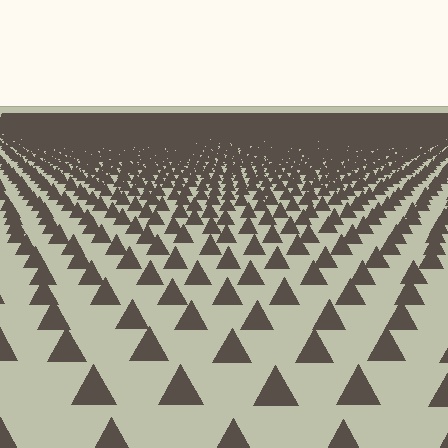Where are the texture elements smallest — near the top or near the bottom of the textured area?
Near the top.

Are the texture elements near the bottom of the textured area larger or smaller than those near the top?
Larger. Near the bottom, elements are closer to the viewer and appear at a bigger on-screen size.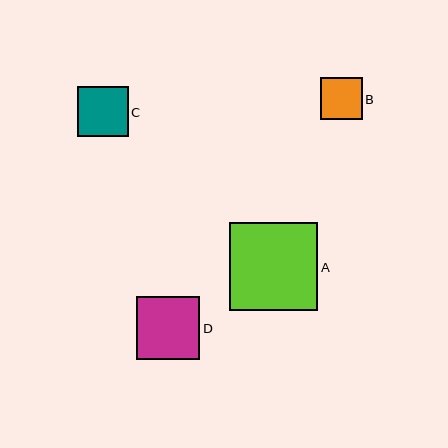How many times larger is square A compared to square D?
Square A is approximately 1.4 times the size of square D.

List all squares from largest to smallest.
From largest to smallest: A, D, C, B.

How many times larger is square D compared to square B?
Square D is approximately 1.5 times the size of square B.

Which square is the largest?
Square A is the largest with a size of approximately 88 pixels.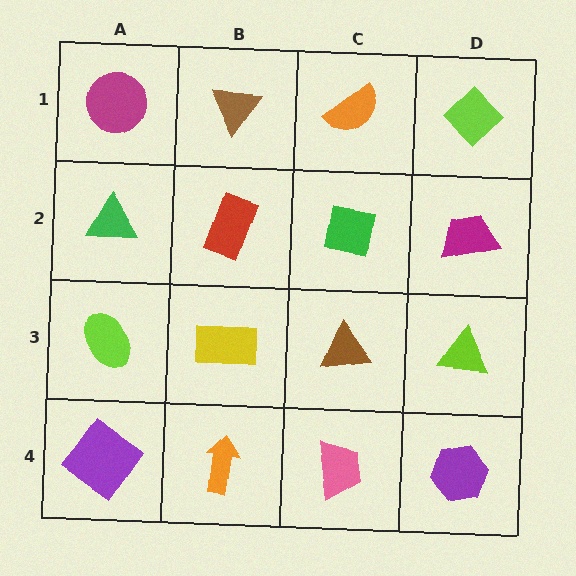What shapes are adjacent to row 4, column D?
A lime triangle (row 3, column D), a pink trapezoid (row 4, column C).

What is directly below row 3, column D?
A purple hexagon.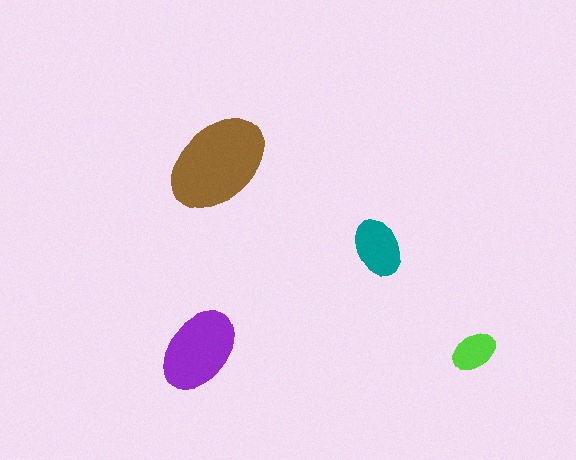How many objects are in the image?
There are 4 objects in the image.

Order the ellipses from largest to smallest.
the brown one, the purple one, the teal one, the lime one.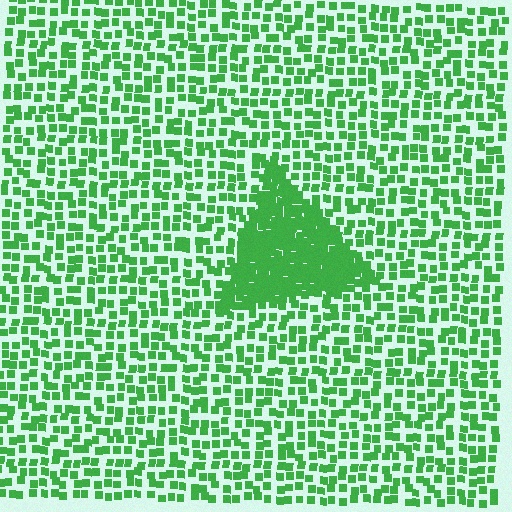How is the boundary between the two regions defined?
The boundary is defined by a change in element density (approximately 2.7x ratio). All elements are the same color, size, and shape.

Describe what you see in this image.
The image contains small green elements arranged at two different densities. A triangle-shaped region is visible where the elements are more densely packed than the surrounding area.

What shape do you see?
I see a triangle.